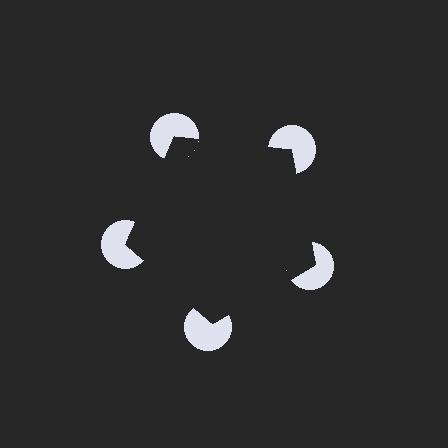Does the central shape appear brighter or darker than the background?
It typically appears slightly darker than the background, even though no actual brightness change is drawn.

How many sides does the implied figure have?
5 sides.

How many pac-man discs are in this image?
There are 5 — one at each vertex of the illusory pentagon.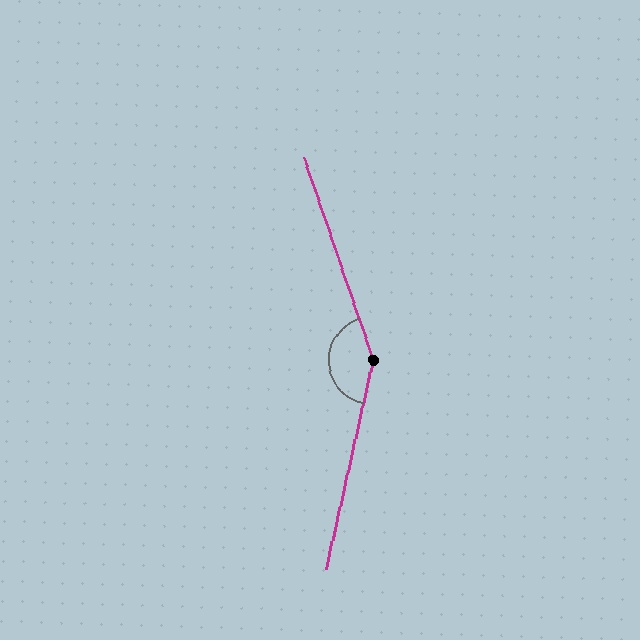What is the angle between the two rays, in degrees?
Approximately 148 degrees.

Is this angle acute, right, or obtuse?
It is obtuse.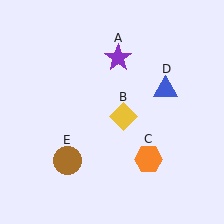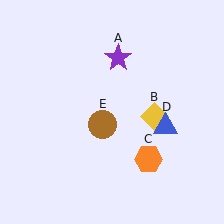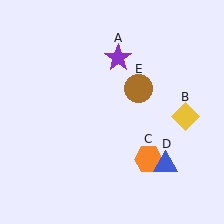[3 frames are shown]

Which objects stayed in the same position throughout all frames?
Purple star (object A) and orange hexagon (object C) remained stationary.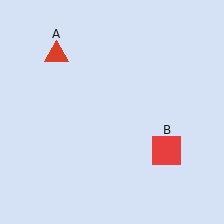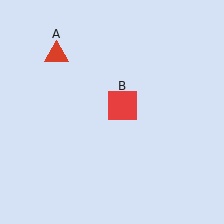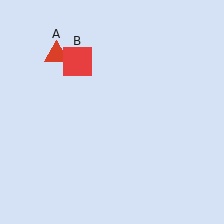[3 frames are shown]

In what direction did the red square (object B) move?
The red square (object B) moved up and to the left.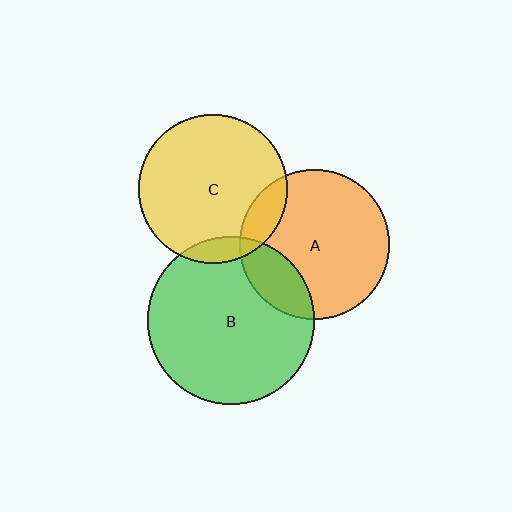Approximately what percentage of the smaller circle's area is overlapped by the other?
Approximately 20%.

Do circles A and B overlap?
Yes.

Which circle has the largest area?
Circle B (green).